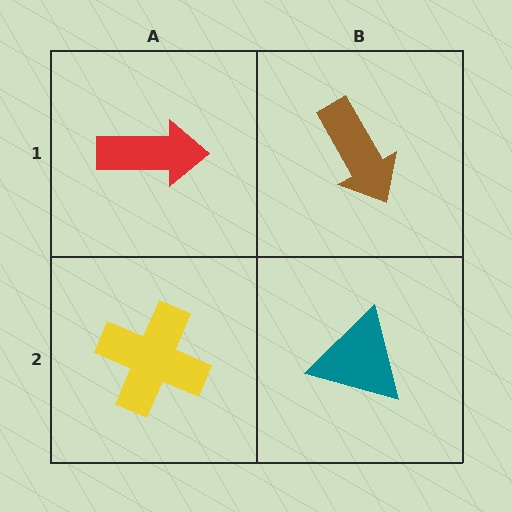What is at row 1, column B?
A brown arrow.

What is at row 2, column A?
A yellow cross.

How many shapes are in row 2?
2 shapes.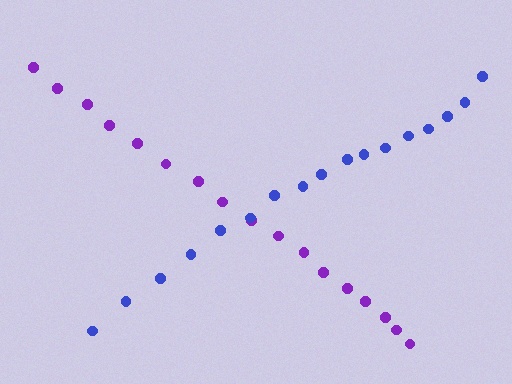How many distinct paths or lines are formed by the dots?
There are 2 distinct paths.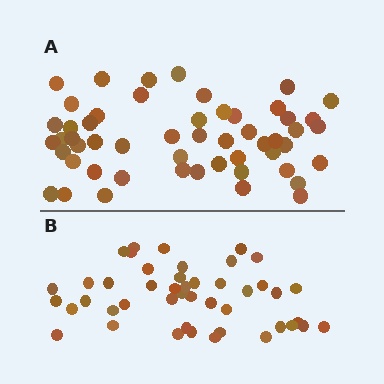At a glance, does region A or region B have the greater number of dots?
Region A (the top region) has more dots.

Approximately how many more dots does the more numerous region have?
Region A has roughly 8 or so more dots than region B.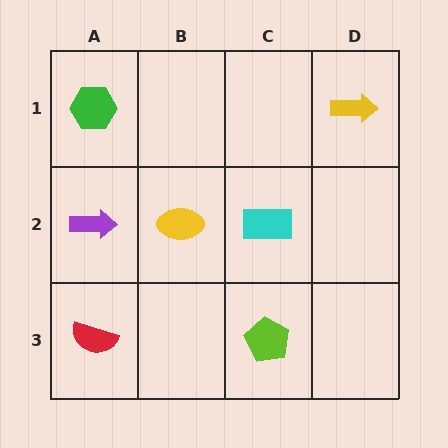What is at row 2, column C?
A cyan rectangle.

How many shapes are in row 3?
2 shapes.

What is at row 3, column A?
A red semicircle.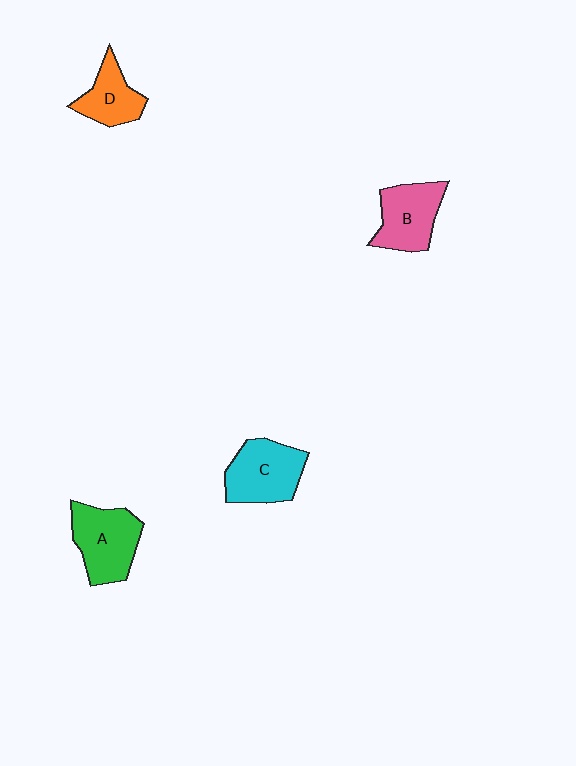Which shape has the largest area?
Shape A (green).